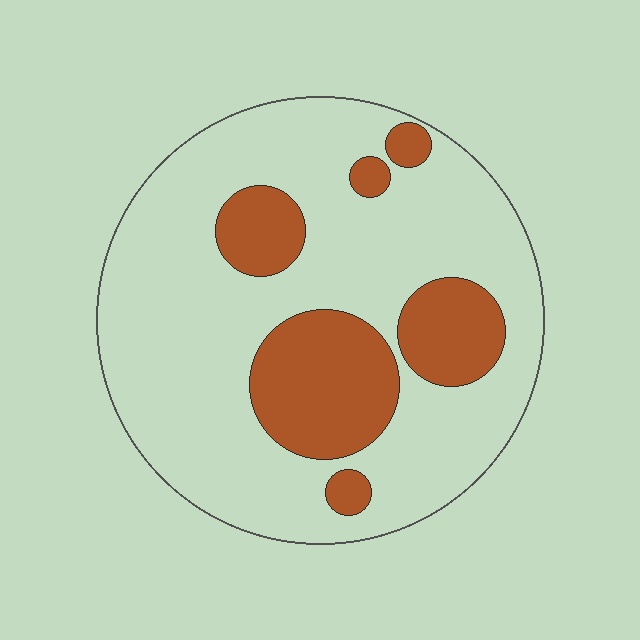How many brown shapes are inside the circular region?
6.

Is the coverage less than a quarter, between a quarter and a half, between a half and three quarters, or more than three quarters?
Less than a quarter.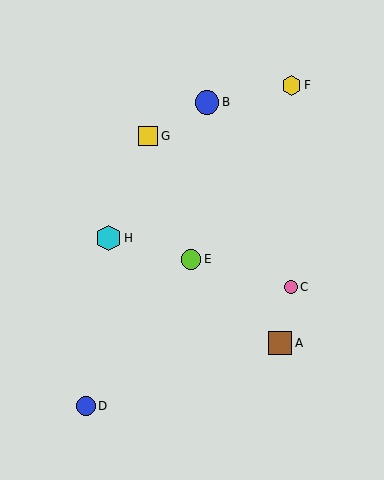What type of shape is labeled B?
Shape B is a blue circle.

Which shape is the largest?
The cyan hexagon (labeled H) is the largest.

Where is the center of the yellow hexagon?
The center of the yellow hexagon is at (292, 85).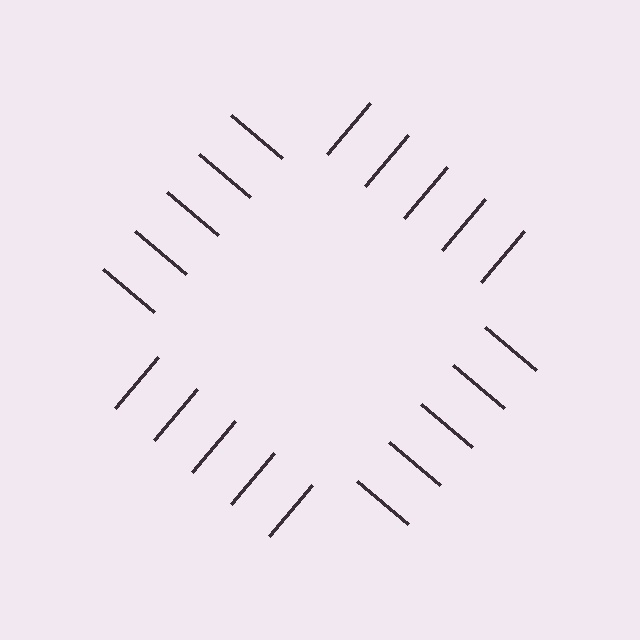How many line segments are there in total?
20 — 5 along each of the 4 edges.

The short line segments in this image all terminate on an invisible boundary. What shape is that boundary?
An illusory square — the line segments terminate on its edges but no continuous stroke is drawn.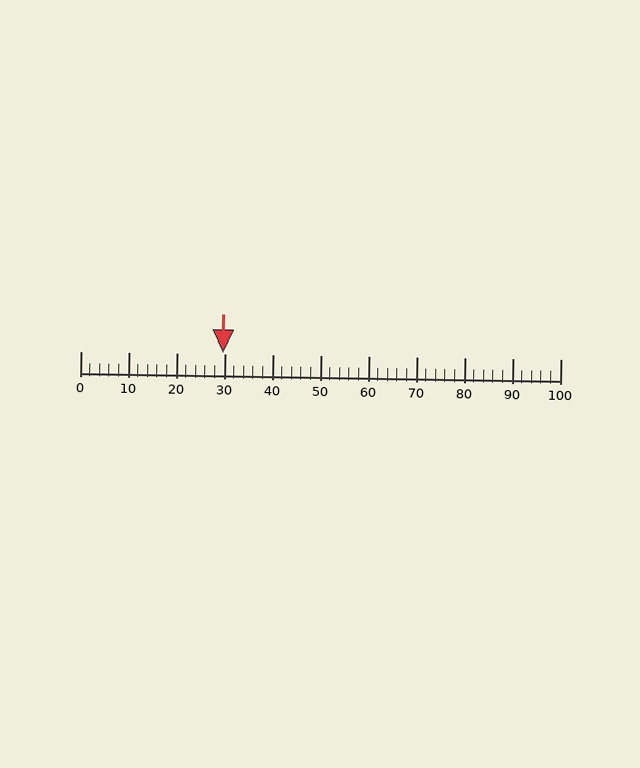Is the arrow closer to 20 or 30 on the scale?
The arrow is closer to 30.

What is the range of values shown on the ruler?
The ruler shows values from 0 to 100.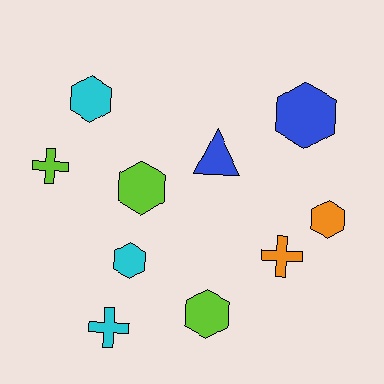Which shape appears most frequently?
Hexagon, with 6 objects.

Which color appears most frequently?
Lime, with 3 objects.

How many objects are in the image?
There are 10 objects.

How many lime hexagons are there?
There are 2 lime hexagons.